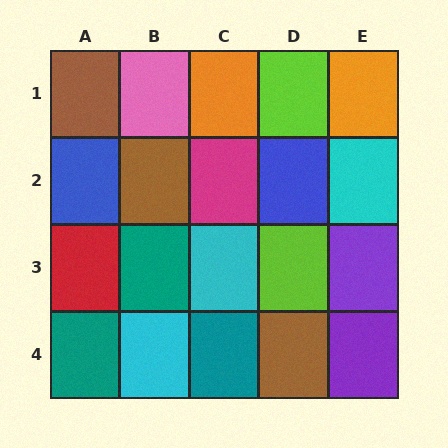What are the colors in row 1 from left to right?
Brown, pink, orange, lime, orange.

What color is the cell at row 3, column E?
Purple.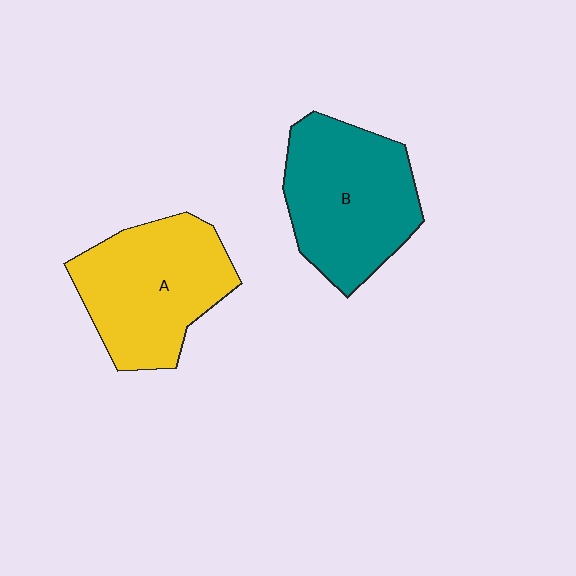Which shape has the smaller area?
Shape A (yellow).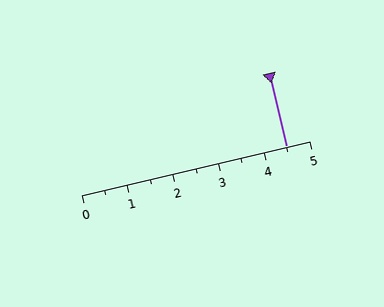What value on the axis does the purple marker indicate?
The marker indicates approximately 4.5.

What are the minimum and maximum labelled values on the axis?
The axis runs from 0 to 5.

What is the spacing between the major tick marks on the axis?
The major ticks are spaced 1 apart.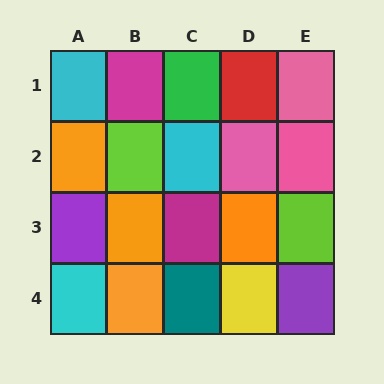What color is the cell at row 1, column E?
Pink.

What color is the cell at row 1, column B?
Magenta.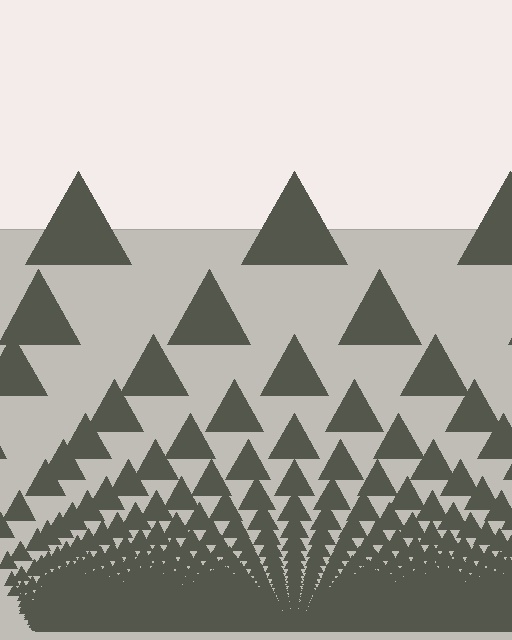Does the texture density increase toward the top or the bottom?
Density increases toward the bottom.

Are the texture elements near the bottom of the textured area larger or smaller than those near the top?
Smaller. The gradient is inverted — elements near the bottom are smaller and denser.